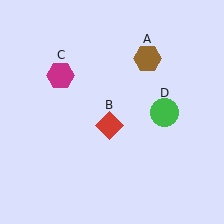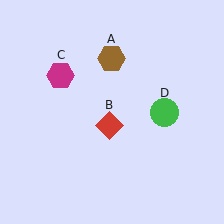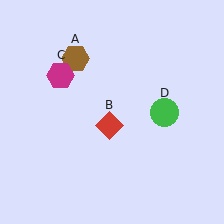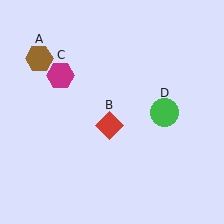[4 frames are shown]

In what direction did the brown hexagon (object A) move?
The brown hexagon (object A) moved left.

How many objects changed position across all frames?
1 object changed position: brown hexagon (object A).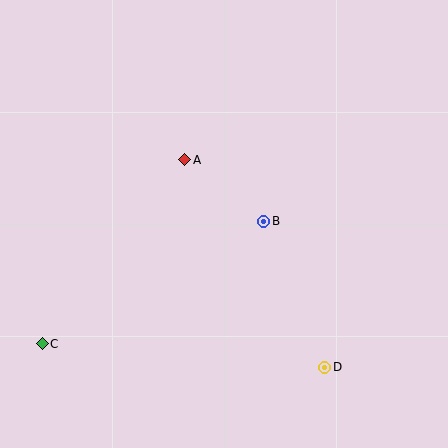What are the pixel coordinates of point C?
Point C is at (42, 344).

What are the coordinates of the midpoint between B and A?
The midpoint between B and A is at (224, 191).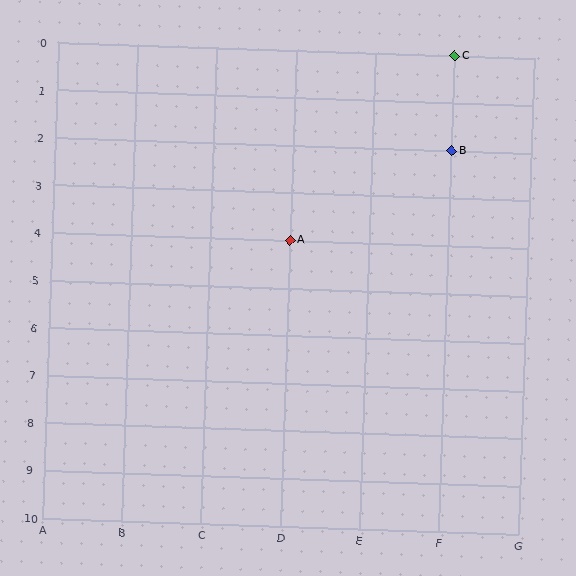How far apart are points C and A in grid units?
Points C and A are 2 columns and 4 rows apart (about 4.5 grid units diagonally).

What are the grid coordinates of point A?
Point A is at grid coordinates (D, 4).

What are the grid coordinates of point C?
Point C is at grid coordinates (F, 0).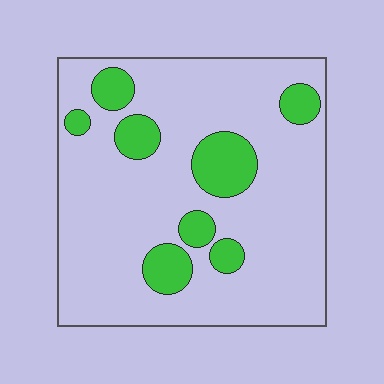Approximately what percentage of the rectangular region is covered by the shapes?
Approximately 20%.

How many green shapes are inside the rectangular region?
8.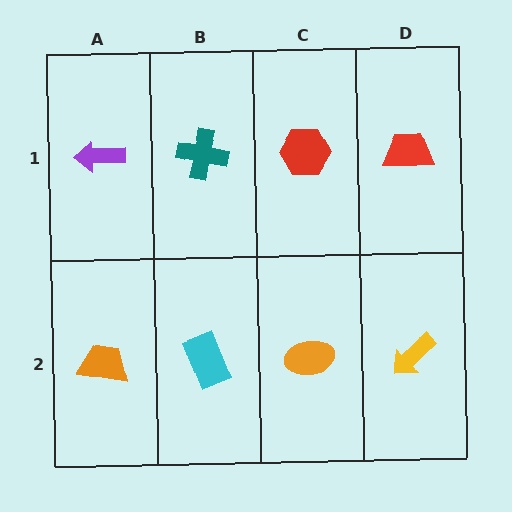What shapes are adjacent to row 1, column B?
A cyan rectangle (row 2, column B), a purple arrow (row 1, column A), a red hexagon (row 1, column C).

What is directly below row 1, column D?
A yellow arrow.